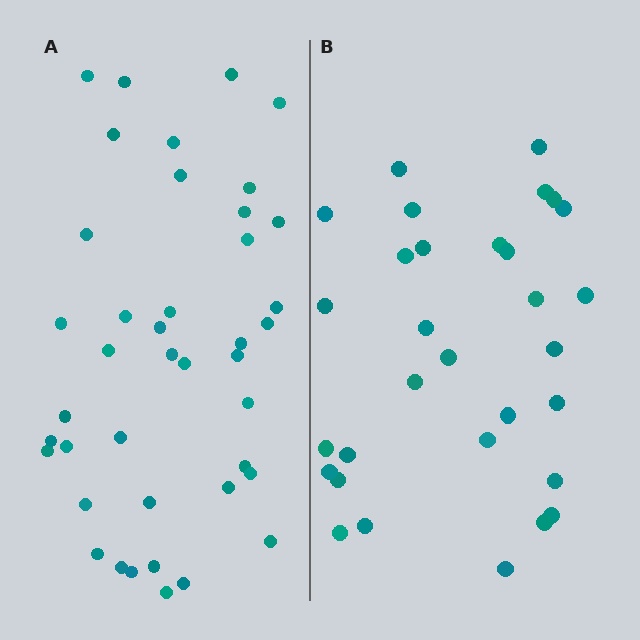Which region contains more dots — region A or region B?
Region A (the left region) has more dots.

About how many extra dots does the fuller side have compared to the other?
Region A has roughly 10 or so more dots than region B.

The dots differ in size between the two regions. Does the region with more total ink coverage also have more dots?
No. Region B has more total ink coverage because its dots are larger, but region A actually contains more individual dots. Total area can be misleading — the number of items is what matters here.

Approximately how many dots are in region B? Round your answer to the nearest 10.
About 30 dots. (The exact count is 31, which rounds to 30.)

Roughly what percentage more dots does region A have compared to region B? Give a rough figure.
About 30% more.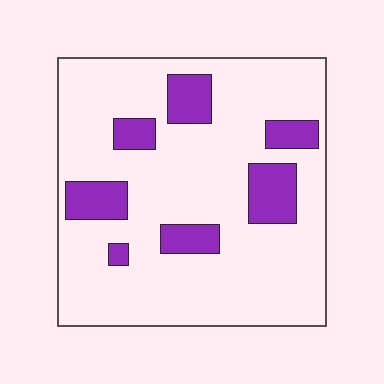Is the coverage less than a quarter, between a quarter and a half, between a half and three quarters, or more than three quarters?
Less than a quarter.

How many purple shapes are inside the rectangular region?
7.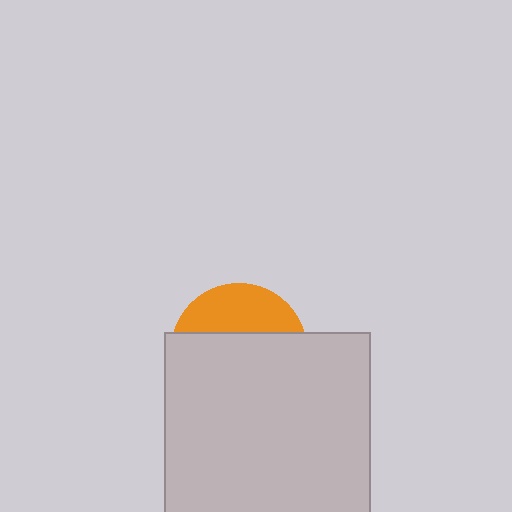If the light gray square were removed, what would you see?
You would see the complete orange circle.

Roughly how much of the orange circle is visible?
A small part of it is visible (roughly 32%).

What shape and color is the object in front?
The object in front is a light gray square.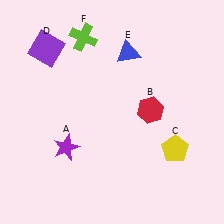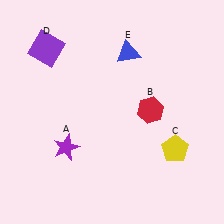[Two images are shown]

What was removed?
The lime cross (F) was removed in Image 2.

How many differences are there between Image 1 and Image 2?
There is 1 difference between the two images.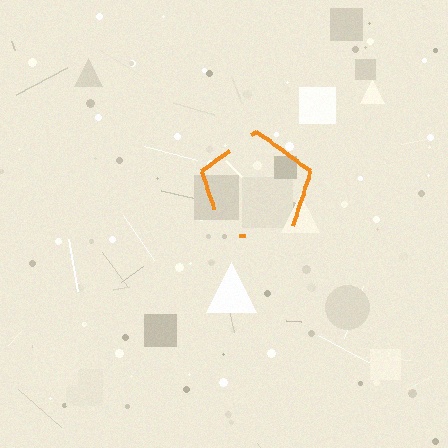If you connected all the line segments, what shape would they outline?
They would outline a pentagon.